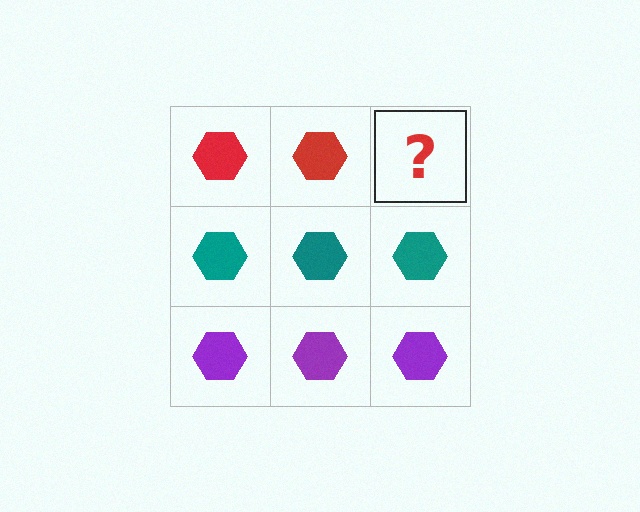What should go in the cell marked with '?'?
The missing cell should contain a red hexagon.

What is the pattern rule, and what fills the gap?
The rule is that each row has a consistent color. The gap should be filled with a red hexagon.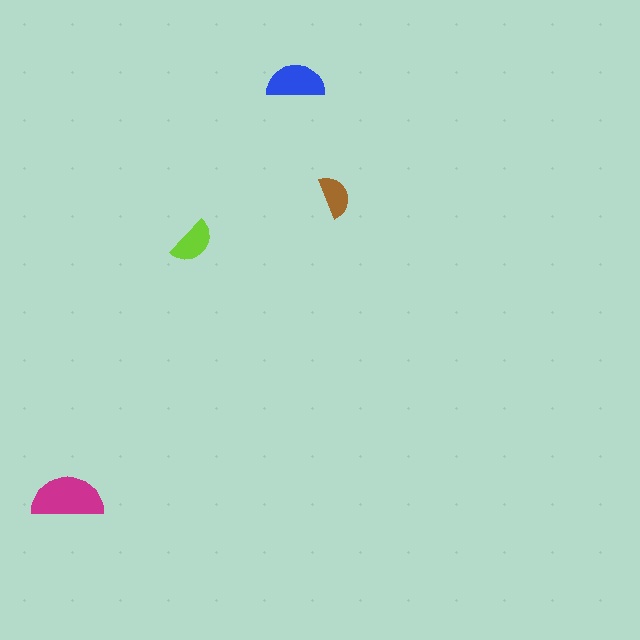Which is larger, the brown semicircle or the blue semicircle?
The blue one.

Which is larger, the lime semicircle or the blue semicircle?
The blue one.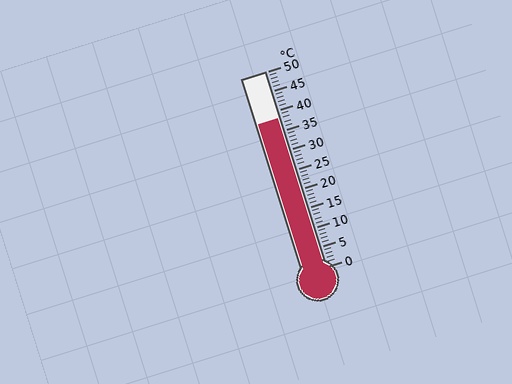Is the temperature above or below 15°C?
The temperature is above 15°C.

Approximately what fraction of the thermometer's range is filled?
The thermometer is filled to approximately 75% of its range.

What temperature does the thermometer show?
The thermometer shows approximately 38°C.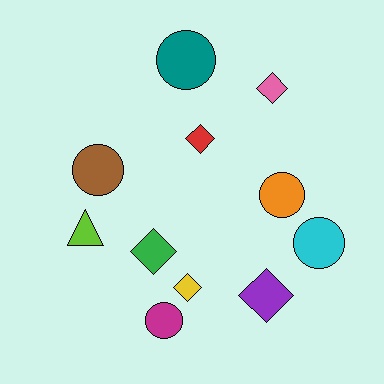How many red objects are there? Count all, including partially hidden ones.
There is 1 red object.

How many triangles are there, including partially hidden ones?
There is 1 triangle.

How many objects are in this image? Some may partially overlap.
There are 11 objects.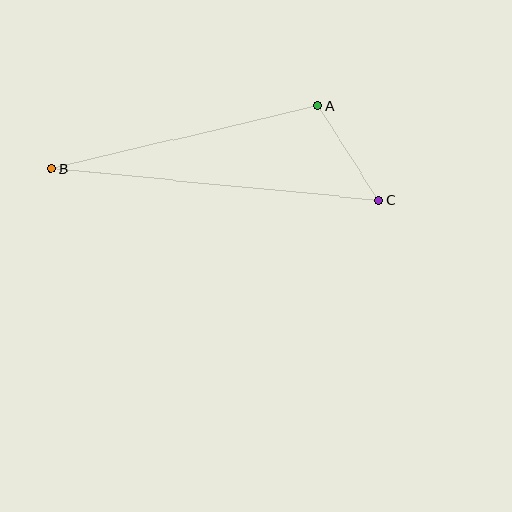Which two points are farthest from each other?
Points B and C are farthest from each other.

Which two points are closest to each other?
Points A and C are closest to each other.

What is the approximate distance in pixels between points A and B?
The distance between A and B is approximately 273 pixels.